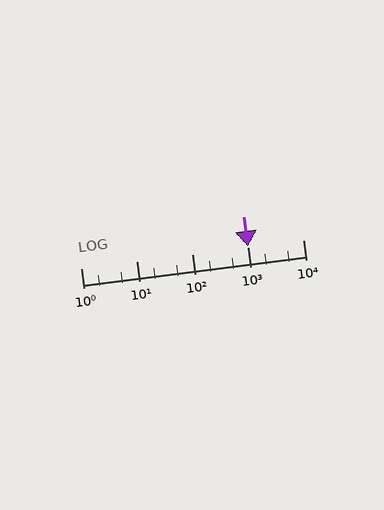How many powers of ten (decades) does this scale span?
The scale spans 4 decades, from 1 to 10000.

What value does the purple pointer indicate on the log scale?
The pointer indicates approximately 1000.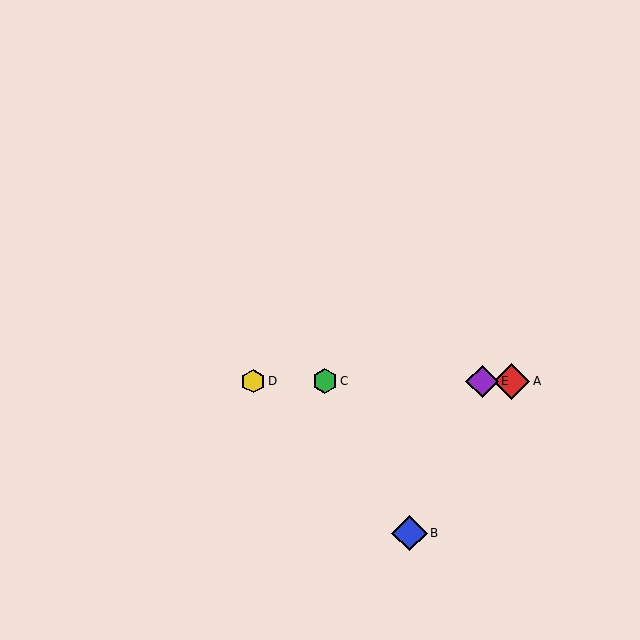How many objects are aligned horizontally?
4 objects (A, C, D, E) are aligned horizontally.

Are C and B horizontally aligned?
No, C is at y≈381 and B is at y≈533.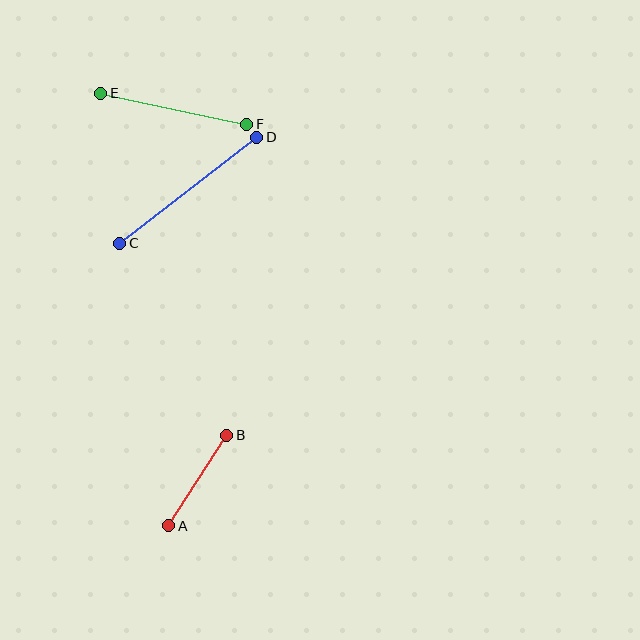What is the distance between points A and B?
The distance is approximately 108 pixels.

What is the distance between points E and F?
The distance is approximately 149 pixels.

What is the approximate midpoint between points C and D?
The midpoint is at approximately (188, 190) pixels.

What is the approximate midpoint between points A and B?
The midpoint is at approximately (198, 480) pixels.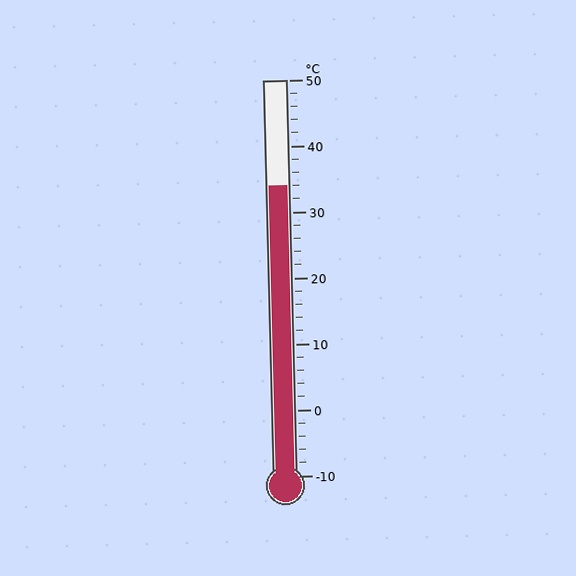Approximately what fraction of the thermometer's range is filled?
The thermometer is filled to approximately 75% of its range.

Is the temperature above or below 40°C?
The temperature is below 40°C.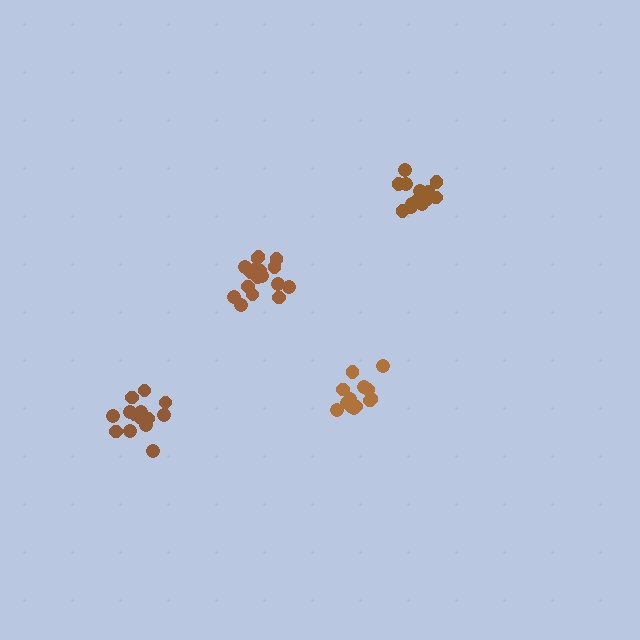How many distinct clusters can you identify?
There are 4 distinct clusters.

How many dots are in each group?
Group 1: 17 dots, Group 2: 13 dots, Group 3: 17 dots, Group 4: 14 dots (61 total).